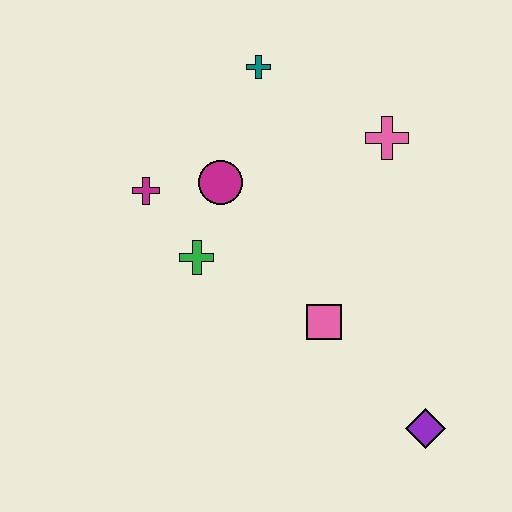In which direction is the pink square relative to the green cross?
The pink square is to the right of the green cross.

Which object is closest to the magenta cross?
The magenta circle is closest to the magenta cross.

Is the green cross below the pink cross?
Yes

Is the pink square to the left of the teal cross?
No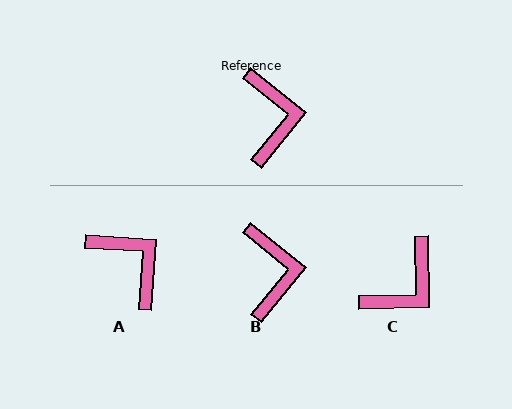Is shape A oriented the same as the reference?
No, it is off by about 35 degrees.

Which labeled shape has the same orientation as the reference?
B.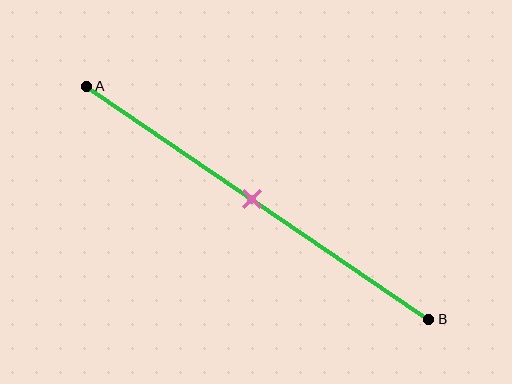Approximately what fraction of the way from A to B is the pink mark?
The pink mark is approximately 50% of the way from A to B.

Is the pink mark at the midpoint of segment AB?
Yes, the mark is approximately at the midpoint.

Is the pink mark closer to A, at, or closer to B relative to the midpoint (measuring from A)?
The pink mark is approximately at the midpoint of segment AB.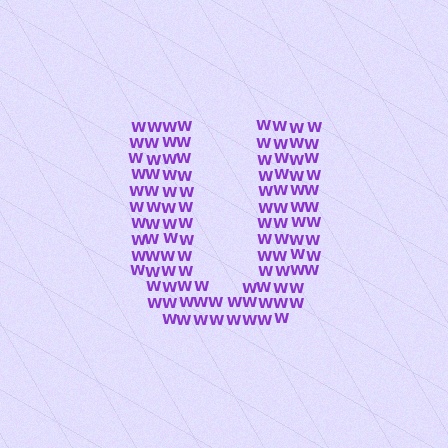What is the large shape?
The large shape is the letter U.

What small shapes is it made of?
It is made of small letter W's.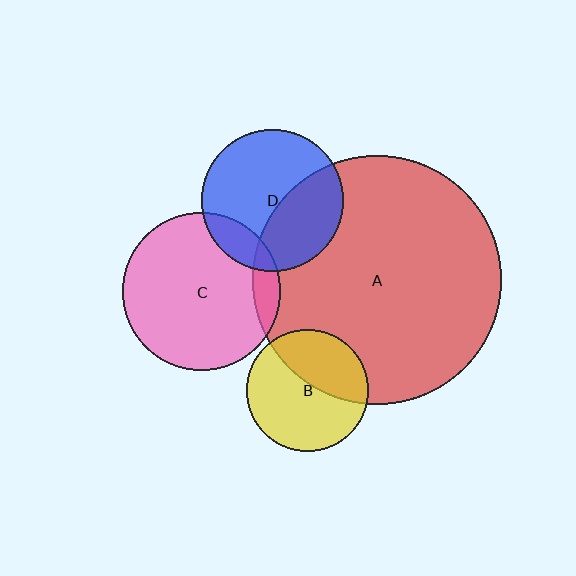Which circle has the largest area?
Circle A (red).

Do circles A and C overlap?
Yes.